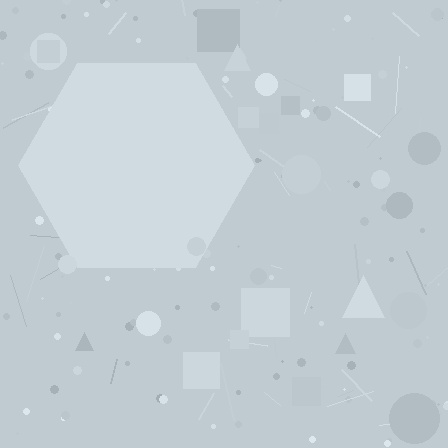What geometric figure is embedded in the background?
A hexagon is embedded in the background.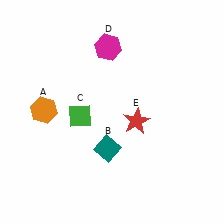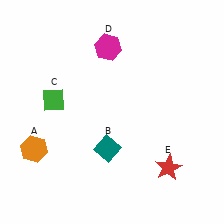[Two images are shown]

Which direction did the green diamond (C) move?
The green diamond (C) moved left.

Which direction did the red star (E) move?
The red star (E) moved down.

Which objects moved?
The objects that moved are: the orange hexagon (A), the green diamond (C), the red star (E).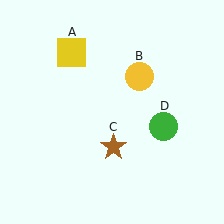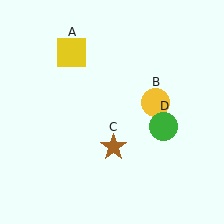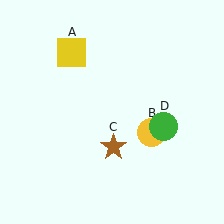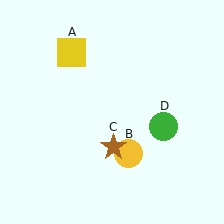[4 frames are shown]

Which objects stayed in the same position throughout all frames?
Yellow square (object A) and brown star (object C) and green circle (object D) remained stationary.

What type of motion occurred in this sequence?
The yellow circle (object B) rotated clockwise around the center of the scene.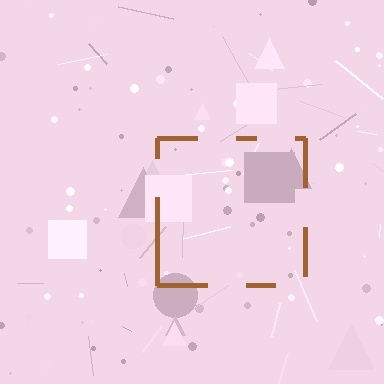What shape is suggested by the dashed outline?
The dashed outline suggests a square.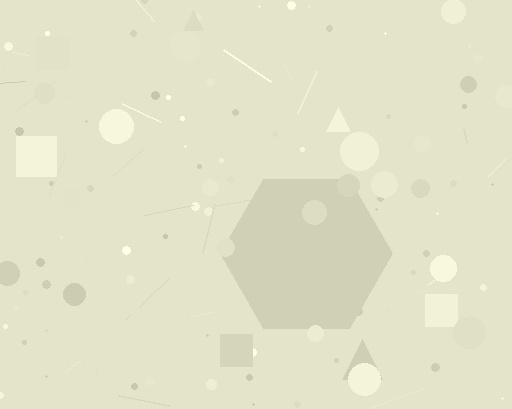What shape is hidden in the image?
A hexagon is hidden in the image.